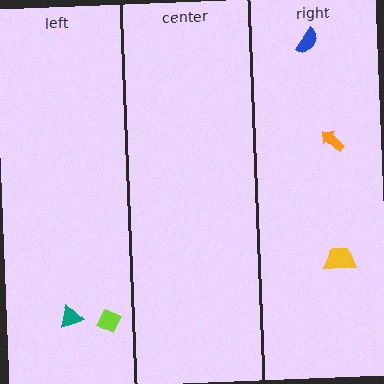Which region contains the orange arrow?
The right region.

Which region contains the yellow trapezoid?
The right region.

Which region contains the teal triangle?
The left region.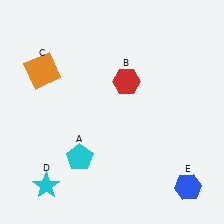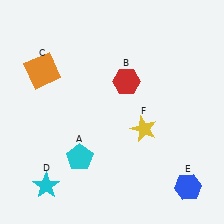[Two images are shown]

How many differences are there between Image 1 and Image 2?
There is 1 difference between the two images.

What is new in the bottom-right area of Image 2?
A yellow star (F) was added in the bottom-right area of Image 2.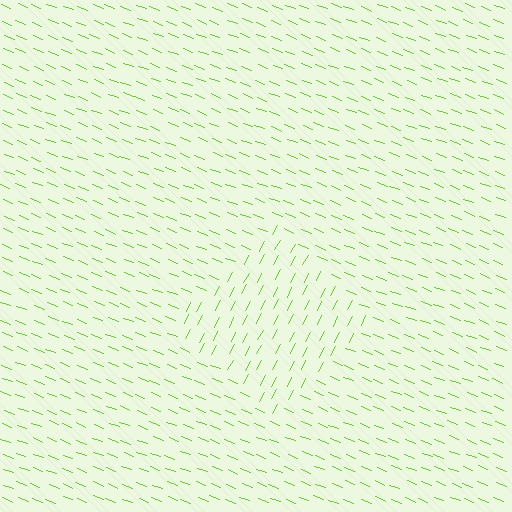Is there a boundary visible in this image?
Yes, there is a texture boundary formed by a change in line orientation.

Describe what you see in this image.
The image is filled with small lime line segments. A diamond region in the image has lines oriented differently from the surrounding lines, creating a visible texture boundary.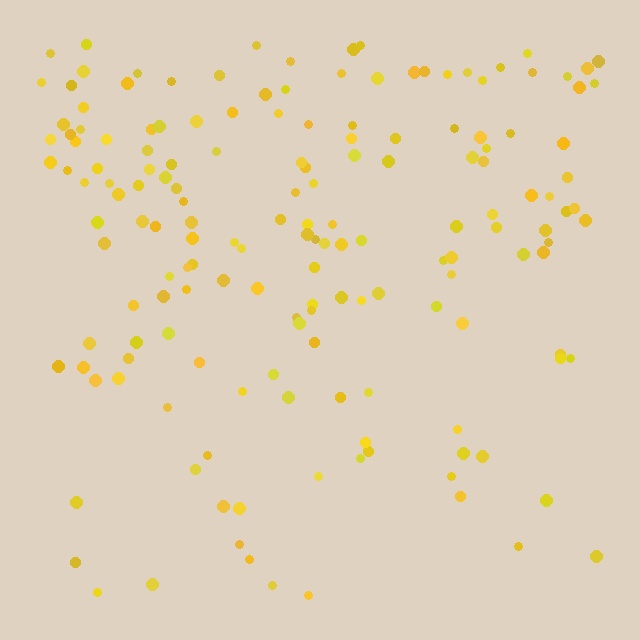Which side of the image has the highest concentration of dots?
The top.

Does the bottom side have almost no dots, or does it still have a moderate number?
Still a moderate number, just noticeably fewer than the top.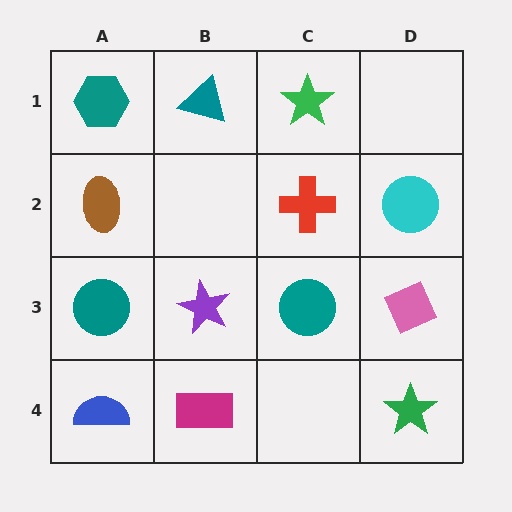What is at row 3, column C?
A teal circle.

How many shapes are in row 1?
3 shapes.